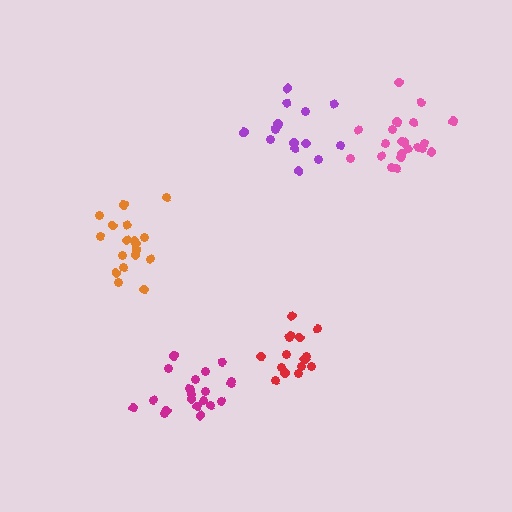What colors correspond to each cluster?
The clusters are colored: red, orange, pink, purple, magenta.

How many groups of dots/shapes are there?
There are 5 groups.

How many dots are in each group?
Group 1: 15 dots, Group 2: 19 dots, Group 3: 21 dots, Group 4: 15 dots, Group 5: 21 dots (91 total).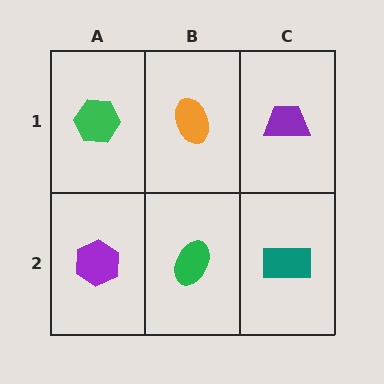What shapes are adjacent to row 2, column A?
A green hexagon (row 1, column A), a green ellipse (row 2, column B).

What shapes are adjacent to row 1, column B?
A green ellipse (row 2, column B), a green hexagon (row 1, column A), a purple trapezoid (row 1, column C).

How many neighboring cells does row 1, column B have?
3.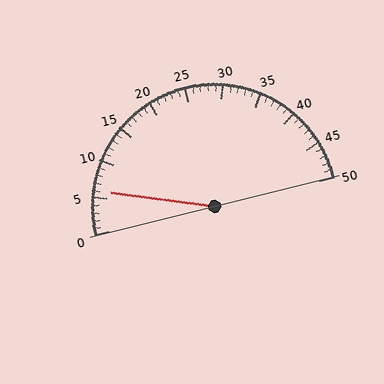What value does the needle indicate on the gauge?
The needle indicates approximately 6.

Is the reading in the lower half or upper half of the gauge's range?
The reading is in the lower half of the range (0 to 50).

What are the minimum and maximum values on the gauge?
The gauge ranges from 0 to 50.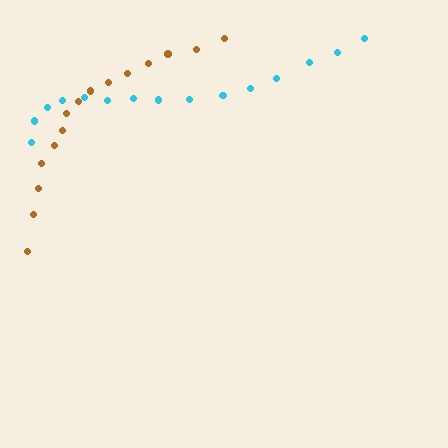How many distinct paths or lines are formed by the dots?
There are 2 distinct paths.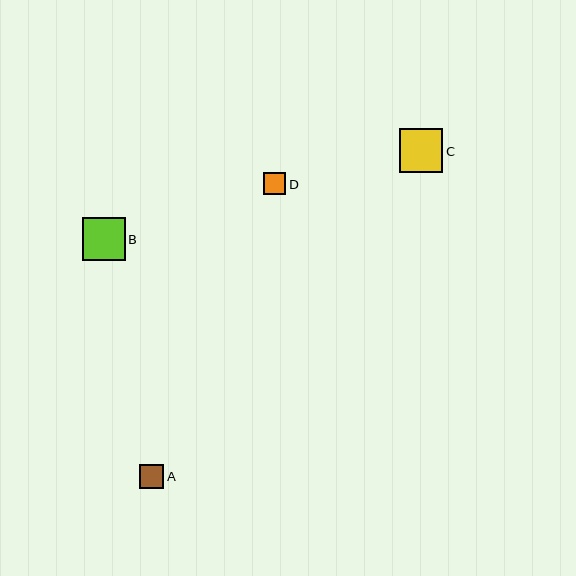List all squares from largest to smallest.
From largest to smallest: C, B, A, D.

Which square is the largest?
Square C is the largest with a size of approximately 43 pixels.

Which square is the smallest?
Square D is the smallest with a size of approximately 22 pixels.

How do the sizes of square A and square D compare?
Square A and square D are approximately the same size.